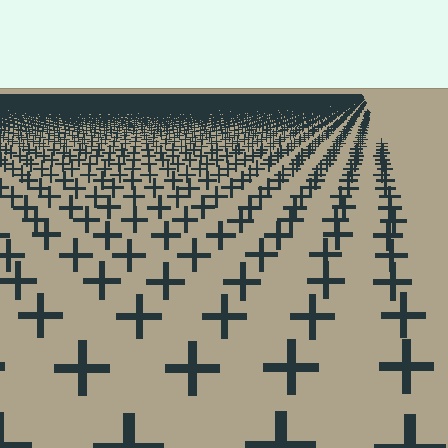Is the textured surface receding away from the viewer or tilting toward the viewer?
The surface is receding away from the viewer. Texture elements get smaller and denser toward the top.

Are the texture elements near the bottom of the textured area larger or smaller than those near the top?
Larger. Near the bottom, elements are closer to the viewer and appear at a bigger on-screen size.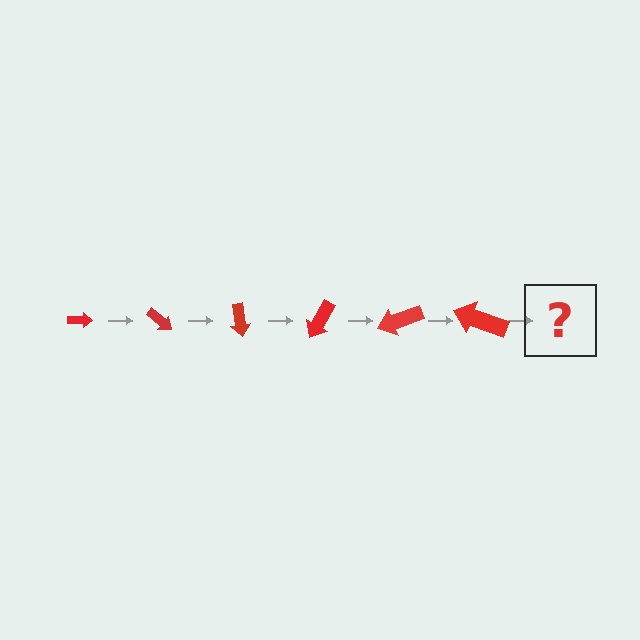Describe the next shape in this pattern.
It should be an arrow, larger than the previous one and rotated 240 degrees from the start.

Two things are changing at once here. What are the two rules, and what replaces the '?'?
The two rules are that the arrow grows larger each step and it rotates 40 degrees each step. The '?' should be an arrow, larger than the previous one and rotated 240 degrees from the start.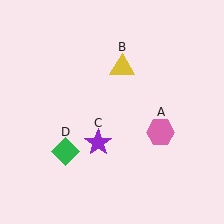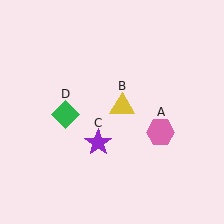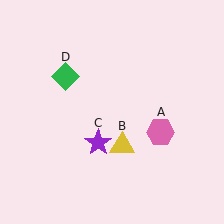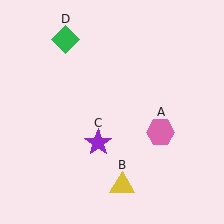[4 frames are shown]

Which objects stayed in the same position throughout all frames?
Pink hexagon (object A) and purple star (object C) remained stationary.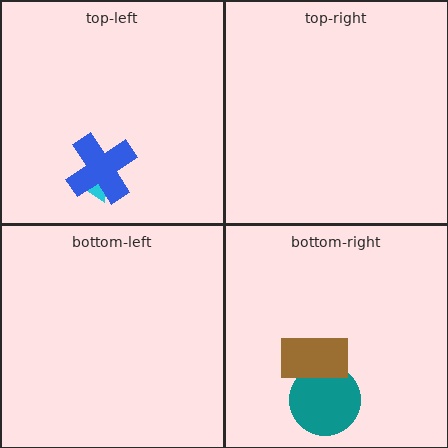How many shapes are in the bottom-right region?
2.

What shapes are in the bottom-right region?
The teal circle, the brown rectangle.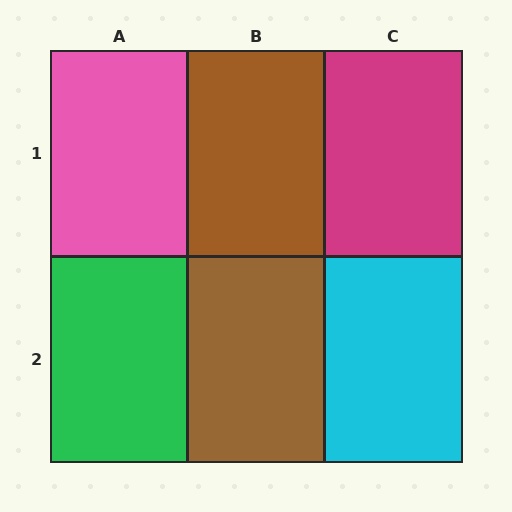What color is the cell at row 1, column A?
Pink.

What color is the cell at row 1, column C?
Magenta.